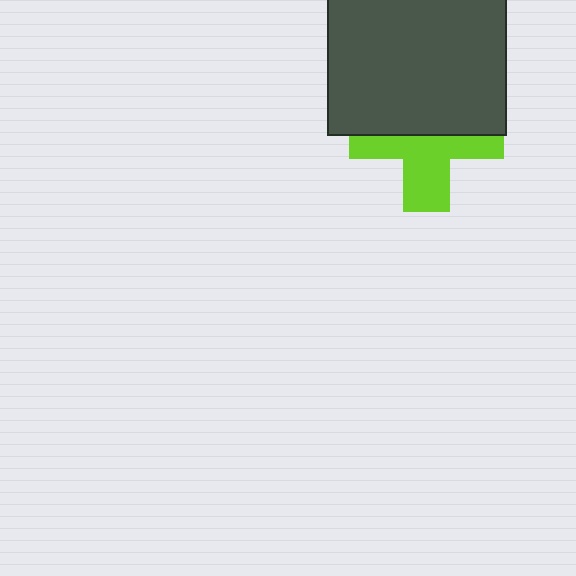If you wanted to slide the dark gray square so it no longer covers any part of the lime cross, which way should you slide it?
Slide it up — that is the most direct way to separate the two shapes.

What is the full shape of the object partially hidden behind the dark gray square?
The partially hidden object is a lime cross.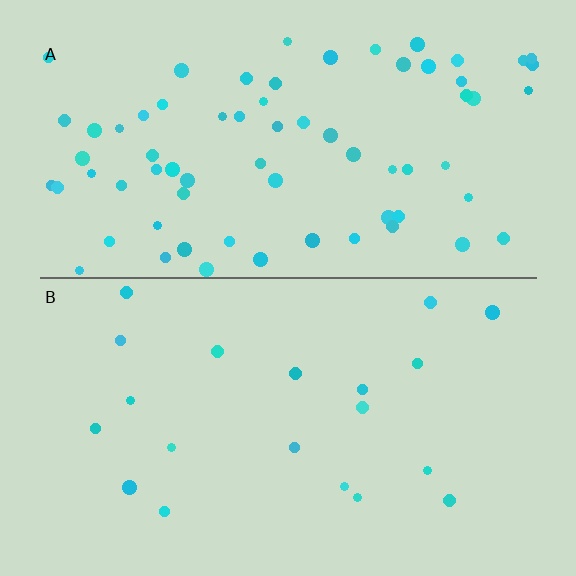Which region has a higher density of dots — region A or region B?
A (the top).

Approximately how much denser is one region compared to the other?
Approximately 3.5× — region A over region B.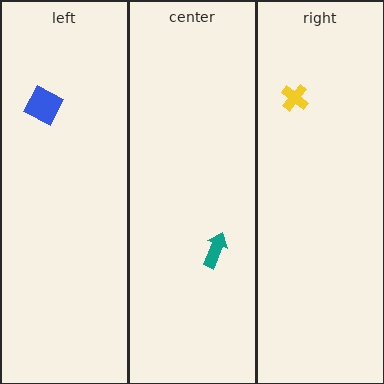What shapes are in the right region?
The yellow cross.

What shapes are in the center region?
The teal arrow.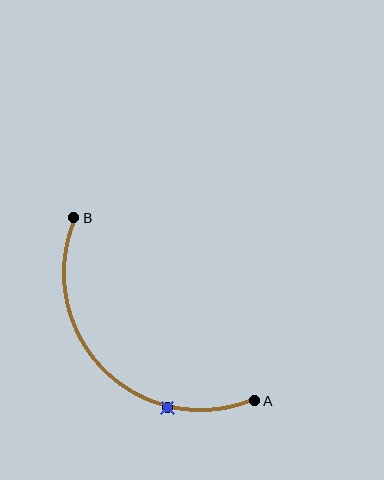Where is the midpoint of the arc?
The arc midpoint is the point on the curve farthest from the straight line joining A and B. It sits below and to the left of that line.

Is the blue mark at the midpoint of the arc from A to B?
No. The blue mark lies on the arc but is closer to endpoint A. The arc midpoint would be at the point on the curve equidistant along the arc from both A and B.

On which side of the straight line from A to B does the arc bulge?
The arc bulges below and to the left of the straight line connecting A and B.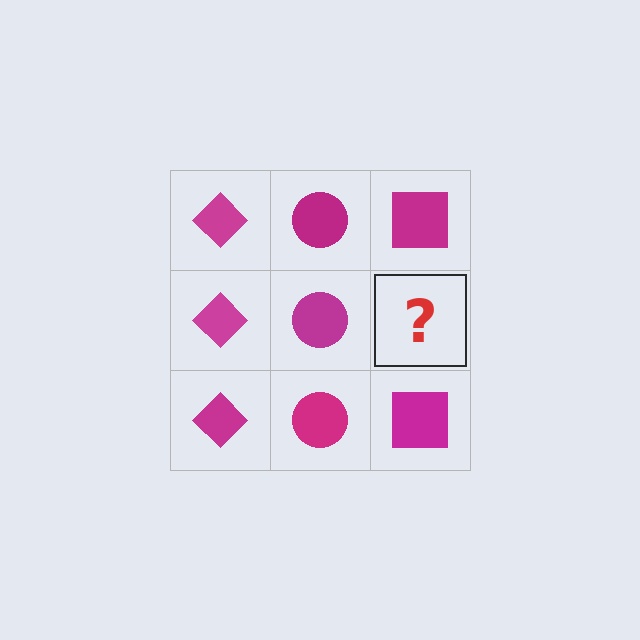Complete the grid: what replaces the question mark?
The question mark should be replaced with a magenta square.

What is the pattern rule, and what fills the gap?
The rule is that each column has a consistent shape. The gap should be filled with a magenta square.